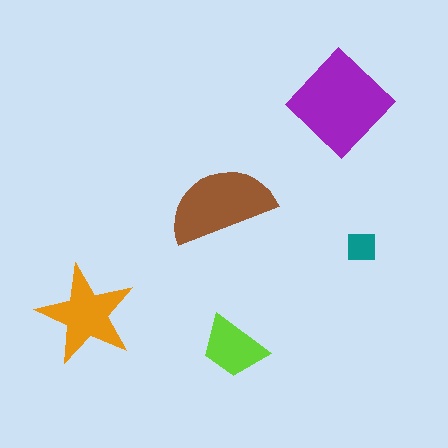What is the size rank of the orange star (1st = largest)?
3rd.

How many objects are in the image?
There are 5 objects in the image.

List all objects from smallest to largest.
The teal square, the lime trapezoid, the orange star, the brown semicircle, the purple diamond.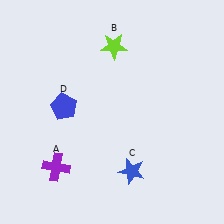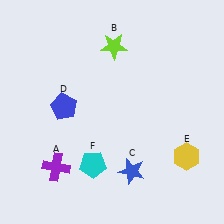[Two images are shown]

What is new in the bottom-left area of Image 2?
A cyan pentagon (F) was added in the bottom-left area of Image 2.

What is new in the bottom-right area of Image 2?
A yellow hexagon (E) was added in the bottom-right area of Image 2.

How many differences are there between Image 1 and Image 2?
There are 2 differences between the two images.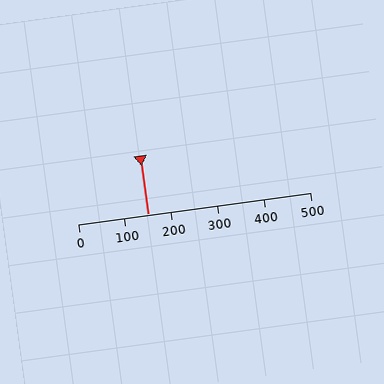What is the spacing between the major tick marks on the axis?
The major ticks are spaced 100 apart.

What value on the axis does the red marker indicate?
The marker indicates approximately 150.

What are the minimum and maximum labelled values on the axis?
The axis runs from 0 to 500.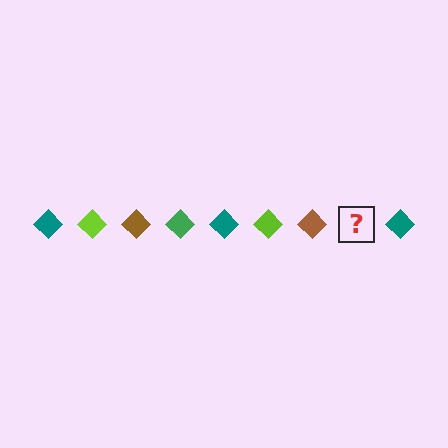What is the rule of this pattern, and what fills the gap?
The rule is that the pattern cycles through teal, lime, brown, green diamonds. The gap should be filled with a green diamond.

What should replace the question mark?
The question mark should be replaced with a green diamond.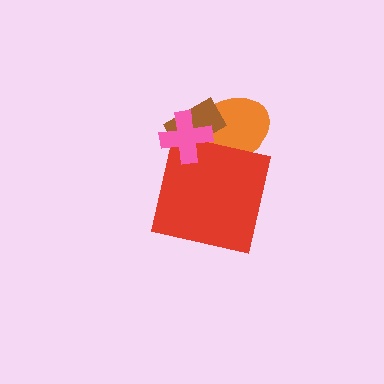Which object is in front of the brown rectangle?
The pink cross is in front of the brown rectangle.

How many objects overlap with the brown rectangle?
2 objects overlap with the brown rectangle.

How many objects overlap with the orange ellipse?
3 objects overlap with the orange ellipse.